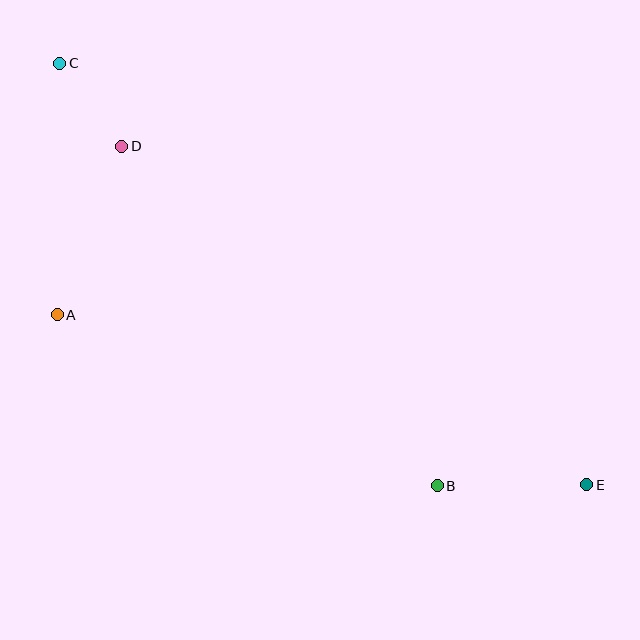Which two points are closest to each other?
Points C and D are closest to each other.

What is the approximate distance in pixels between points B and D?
The distance between B and D is approximately 464 pixels.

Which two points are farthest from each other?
Points C and E are farthest from each other.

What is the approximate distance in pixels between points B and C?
The distance between B and C is approximately 566 pixels.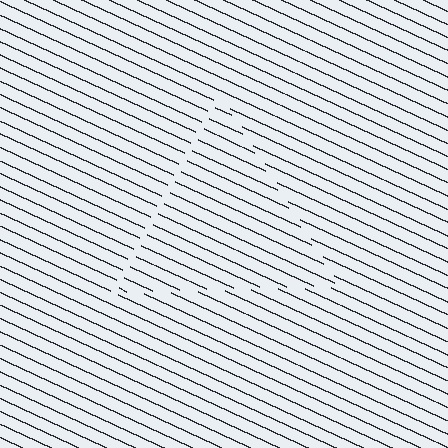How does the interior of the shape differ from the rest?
The interior of the shape contains the same grating, shifted by half a period — the contour is defined by the phase discontinuity where line-ends from the inner and outer gratings abut.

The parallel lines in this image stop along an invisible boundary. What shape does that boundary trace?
An illusory triangle. The interior of the shape contains the same grating, shifted by half a period — the contour is defined by the phase discontinuity where line-ends from the inner and outer gratings abut.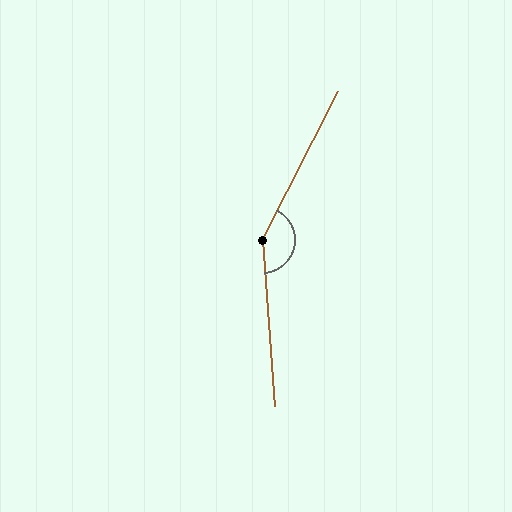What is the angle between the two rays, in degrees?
Approximately 149 degrees.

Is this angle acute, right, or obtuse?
It is obtuse.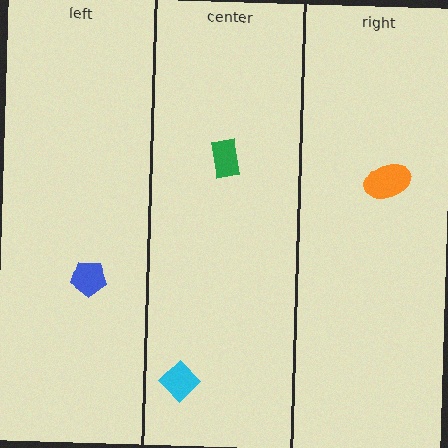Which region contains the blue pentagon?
The left region.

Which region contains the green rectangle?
The center region.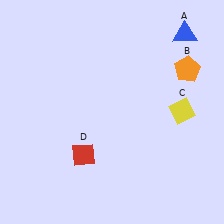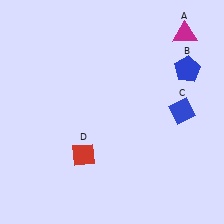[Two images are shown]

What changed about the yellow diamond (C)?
In Image 1, C is yellow. In Image 2, it changed to blue.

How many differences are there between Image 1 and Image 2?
There are 3 differences between the two images.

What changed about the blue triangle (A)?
In Image 1, A is blue. In Image 2, it changed to magenta.